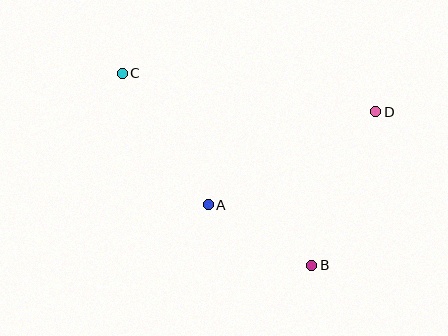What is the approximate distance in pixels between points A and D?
The distance between A and D is approximately 192 pixels.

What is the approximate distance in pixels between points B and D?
The distance between B and D is approximately 167 pixels.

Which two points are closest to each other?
Points A and B are closest to each other.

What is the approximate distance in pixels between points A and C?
The distance between A and C is approximately 157 pixels.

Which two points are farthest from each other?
Points B and C are farthest from each other.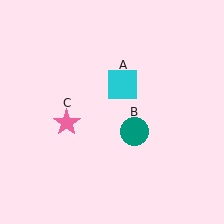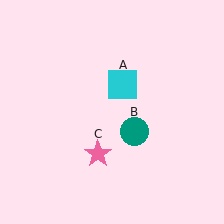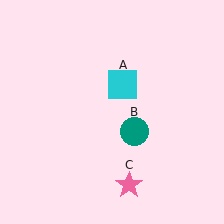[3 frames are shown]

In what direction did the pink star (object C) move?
The pink star (object C) moved down and to the right.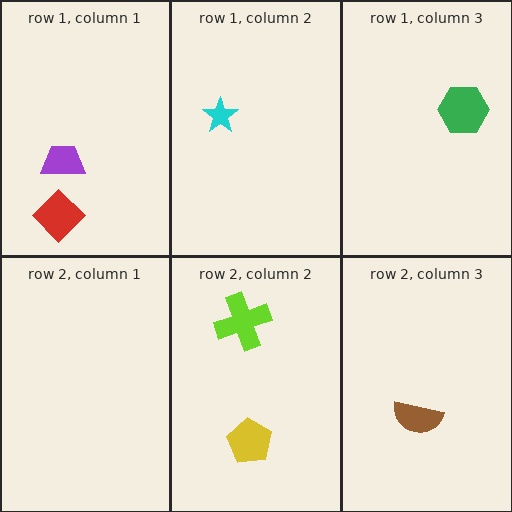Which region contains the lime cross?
The row 2, column 2 region.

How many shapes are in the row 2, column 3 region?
1.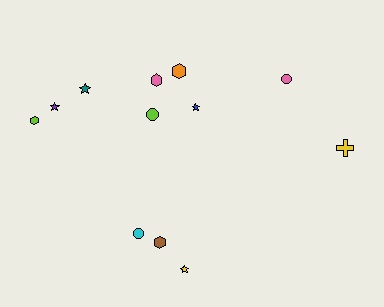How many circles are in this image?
There are 3 circles.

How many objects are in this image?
There are 12 objects.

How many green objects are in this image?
There are no green objects.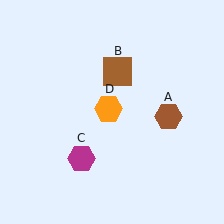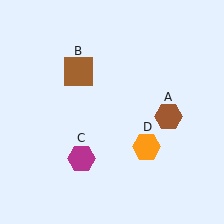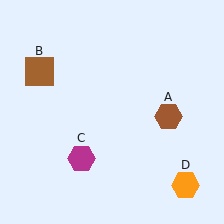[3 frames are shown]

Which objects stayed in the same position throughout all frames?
Brown hexagon (object A) and magenta hexagon (object C) remained stationary.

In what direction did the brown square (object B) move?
The brown square (object B) moved left.